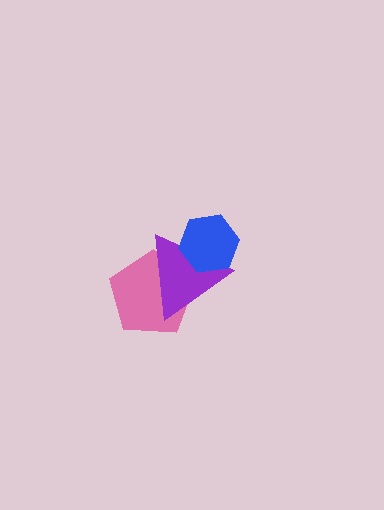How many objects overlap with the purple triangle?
2 objects overlap with the purple triangle.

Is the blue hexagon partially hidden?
No, no other shape covers it.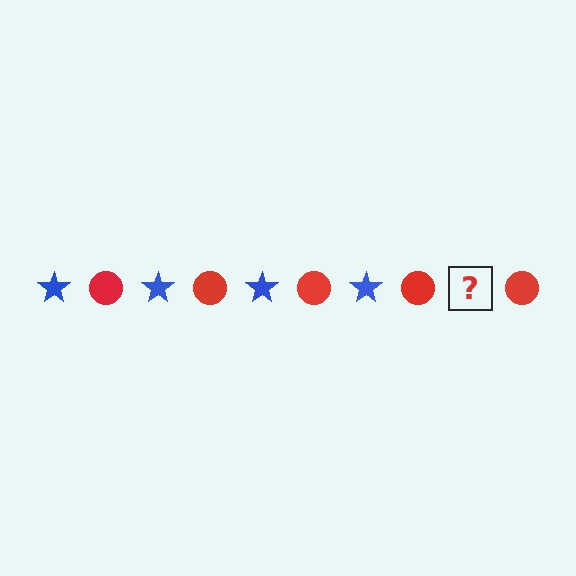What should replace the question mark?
The question mark should be replaced with a blue star.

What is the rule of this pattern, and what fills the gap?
The rule is that the pattern alternates between blue star and red circle. The gap should be filled with a blue star.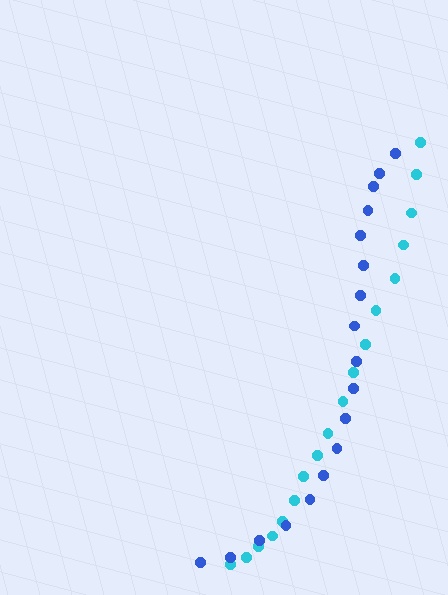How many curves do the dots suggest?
There are 2 distinct paths.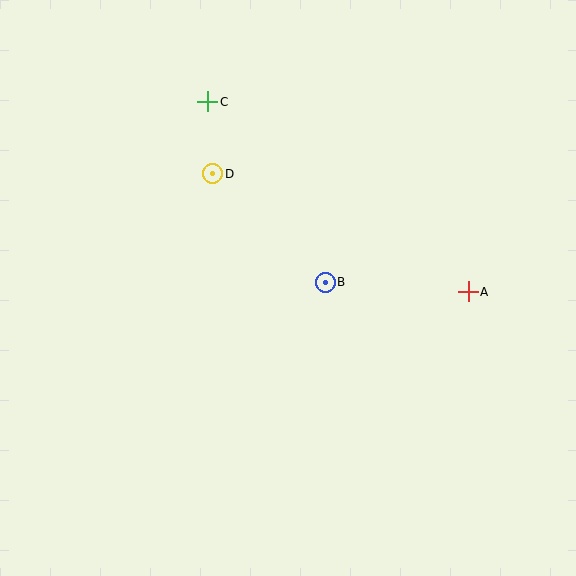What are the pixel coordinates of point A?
Point A is at (468, 292).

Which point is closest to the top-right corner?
Point A is closest to the top-right corner.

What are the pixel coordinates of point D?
Point D is at (213, 174).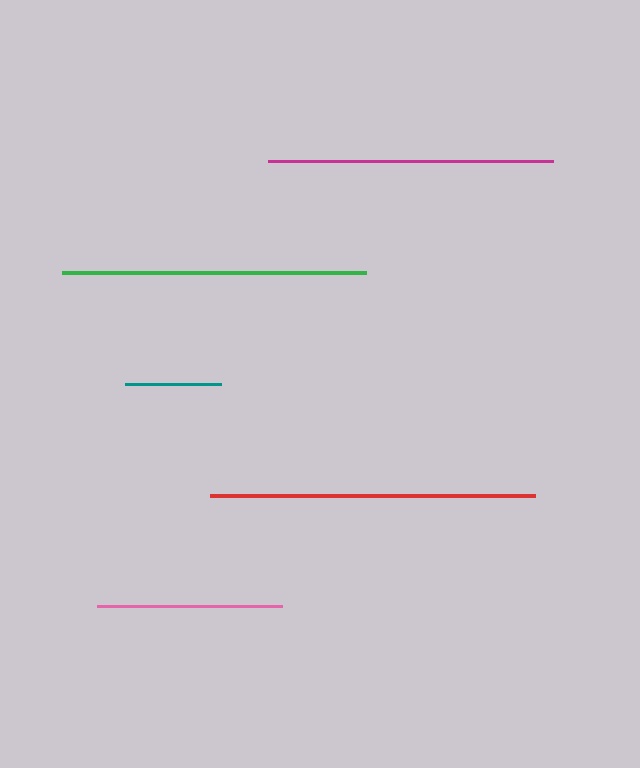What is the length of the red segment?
The red segment is approximately 325 pixels long.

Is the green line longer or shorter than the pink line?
The green line is longer than the pink line.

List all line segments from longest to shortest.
From longest to shortest: red, green, magenta, pink, teal.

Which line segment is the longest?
The red line is the longest at approximately 325 pixels.